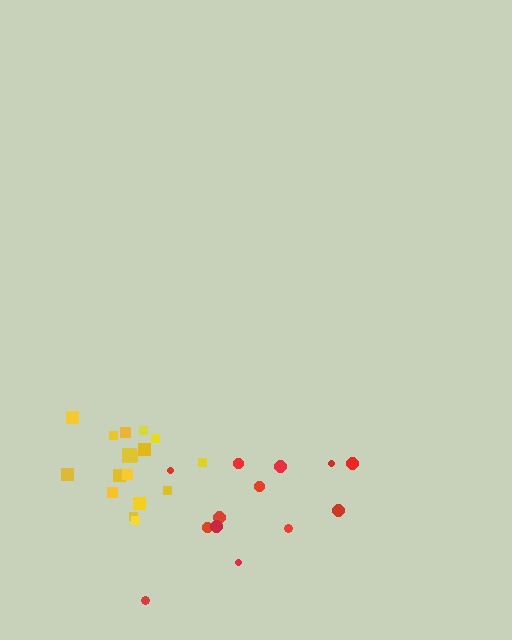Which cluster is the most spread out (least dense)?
Red.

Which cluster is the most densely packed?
Yellow.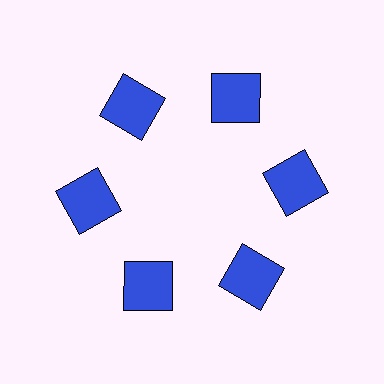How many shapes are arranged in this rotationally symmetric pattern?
There are 6 shapes, arranged in 6 groups of 1.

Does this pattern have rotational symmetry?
Yes, this pattern has 6-fold rotational symmetry. It looks the same after rotating 60 degrees around the center.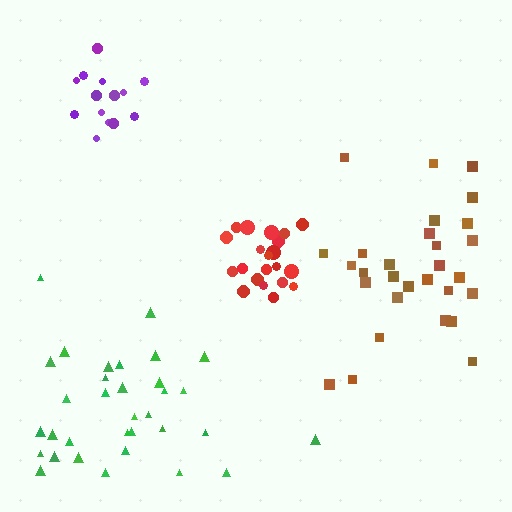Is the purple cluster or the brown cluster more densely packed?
Purple.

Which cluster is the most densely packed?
Red.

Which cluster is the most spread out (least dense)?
Green.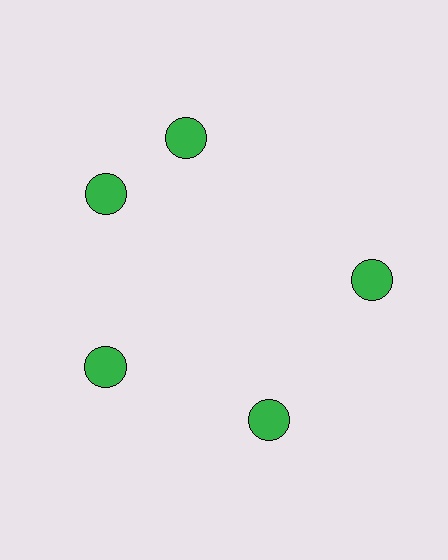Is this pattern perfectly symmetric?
No. The 5 green circles are arranged in a ring, but one element near the 1 o'clock position is rotated out of alignment along the ring, breaking the 5-fold rotational symmetry.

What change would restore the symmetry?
The symmetry would be restored by rotating it back into even spacing with its neighbors so that all 5 circles sit at equal angles and equal distance from the center.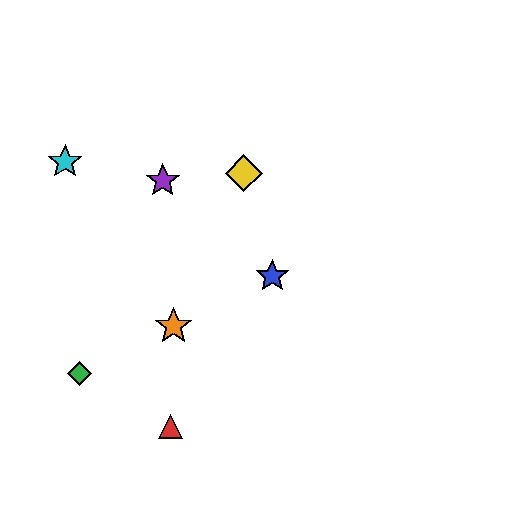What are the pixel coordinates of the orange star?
The orange star is at (174, 326).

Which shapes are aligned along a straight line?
The blue star, the green diamond, the orange star are aligned along a straight line.